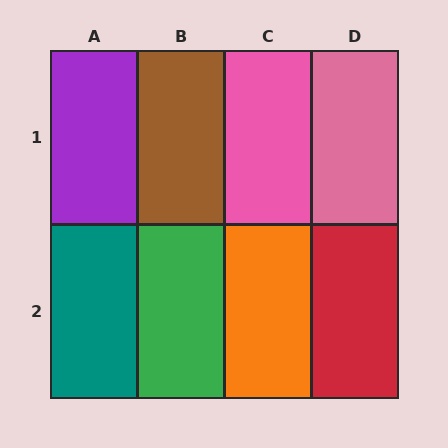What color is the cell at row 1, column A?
Purple.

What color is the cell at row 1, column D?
Pink.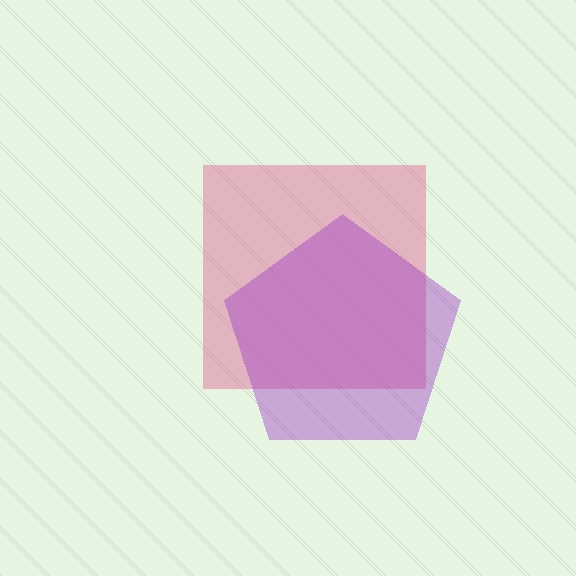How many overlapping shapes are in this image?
There are 2 overlapping shapes in the image.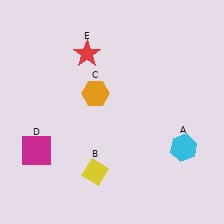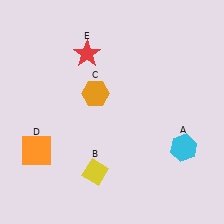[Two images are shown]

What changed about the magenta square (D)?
In Image 1, D is magenta. In Image 2, it changed to orange.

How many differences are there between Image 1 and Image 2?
There is 1 difference between the two images.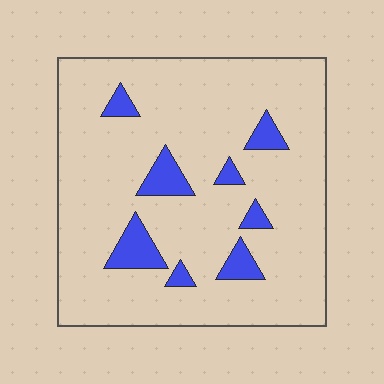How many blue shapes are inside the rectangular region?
8.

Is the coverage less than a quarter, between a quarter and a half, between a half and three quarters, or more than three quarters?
Less than a quarter.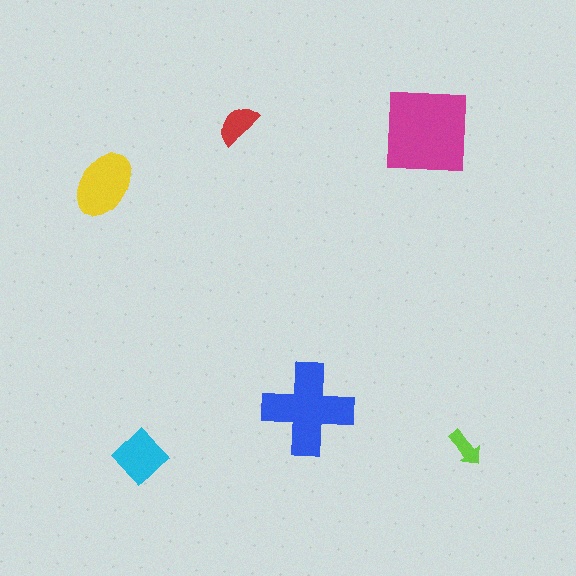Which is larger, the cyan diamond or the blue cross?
The blue cross.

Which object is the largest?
The magenta square.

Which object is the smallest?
The lime arrow.